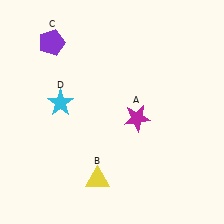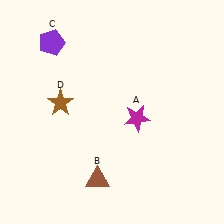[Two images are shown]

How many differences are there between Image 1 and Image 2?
There are 2 differences between the two images.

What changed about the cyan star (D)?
In Image 1, D is cyan. In Image 2, it changed to brown.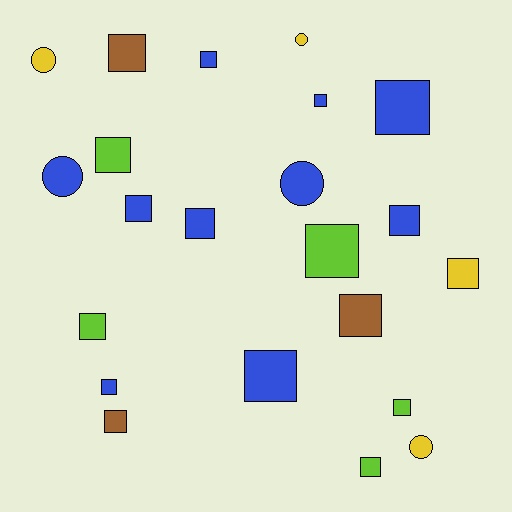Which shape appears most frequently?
Square, with 17 objects.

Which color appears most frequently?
Blue, with 10 objects.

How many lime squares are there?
There are 5 lime squares.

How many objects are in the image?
There are 22 objects.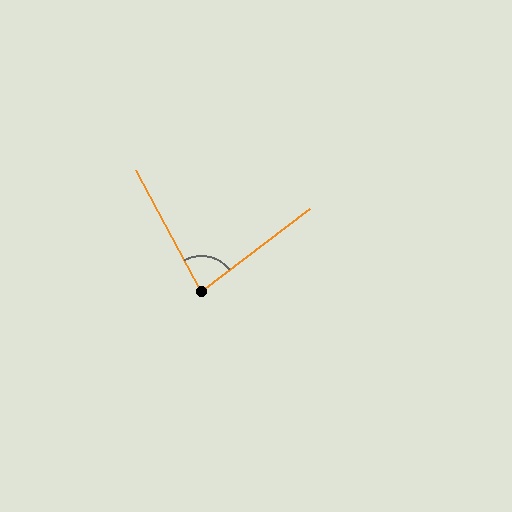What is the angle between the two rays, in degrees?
Approximately 81 degrees.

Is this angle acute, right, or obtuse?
It is acute.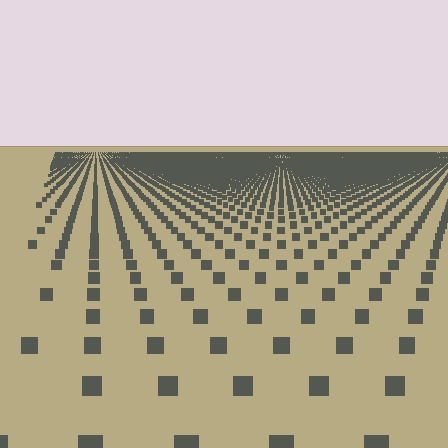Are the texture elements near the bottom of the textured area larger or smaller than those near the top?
Larger. Near the bottom, elements are closer to the viewer and appear at a bigger on-screen size.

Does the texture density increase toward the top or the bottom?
Density increases toward the top.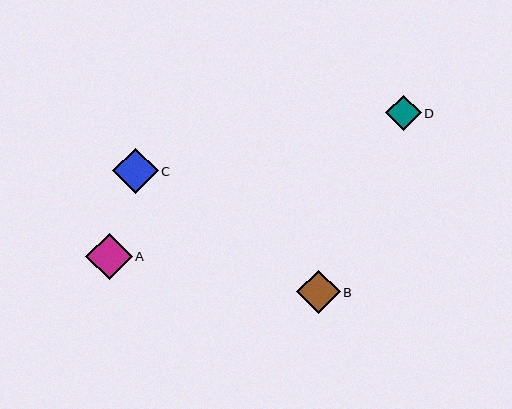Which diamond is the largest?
Diamond A is the largest with a size of approximately 47 pixels.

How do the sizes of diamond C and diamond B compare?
Diamond C and diamond B are approximately the same size.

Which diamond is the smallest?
Diamond D is the smallest with a size of approximately 35 pixels.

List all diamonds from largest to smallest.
From largest to smallest: A, C, B, D.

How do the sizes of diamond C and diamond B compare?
Diamond C and diamond B are approximately the same size.